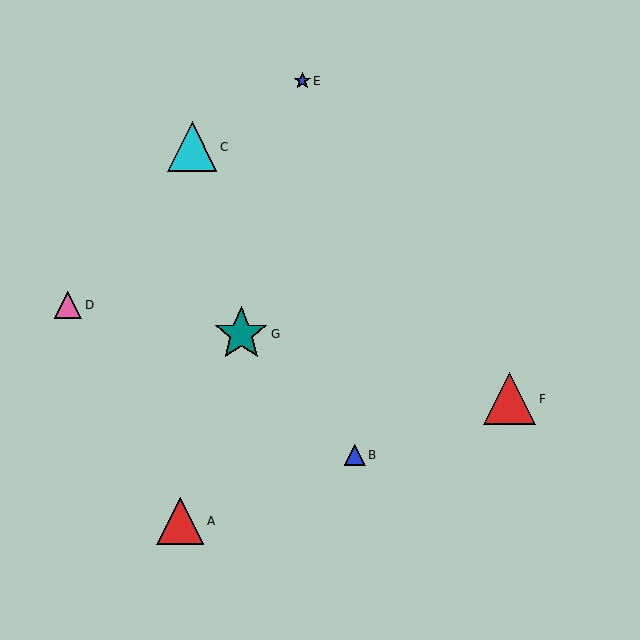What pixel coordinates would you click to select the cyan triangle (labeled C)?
Click at (192, 147) to select the cyan triangle C.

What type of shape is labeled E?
Shape E is a blue star.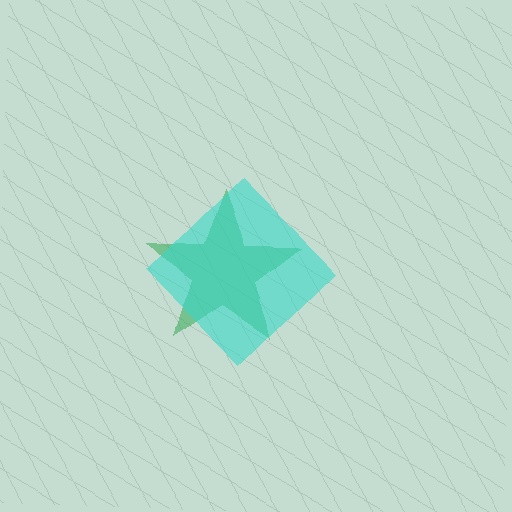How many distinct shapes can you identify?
There are 2 distinct shapes: a green star, a cyan diamond.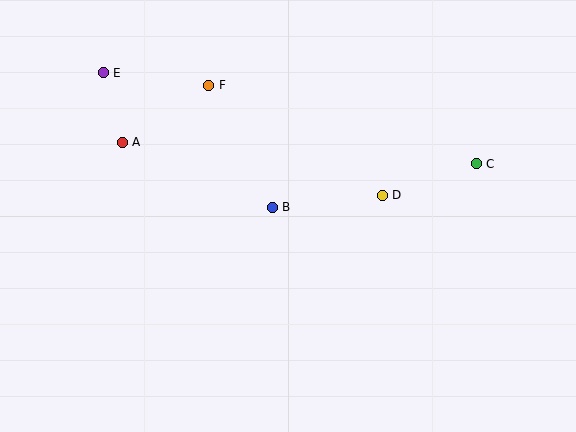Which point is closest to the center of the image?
Point B at (272, 207) is closest to the center.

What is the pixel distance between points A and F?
The distance between A and F is 104 pixels.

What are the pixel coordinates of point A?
Point A is at (122, 142).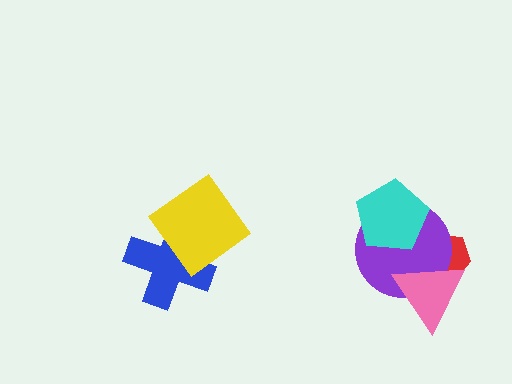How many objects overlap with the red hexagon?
2 objects overlap with the red hexagon.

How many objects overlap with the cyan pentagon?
1 object overlaps with the cyan pentagon.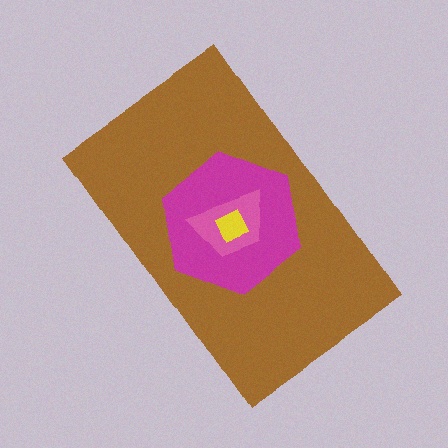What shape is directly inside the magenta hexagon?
The pink trapezoid.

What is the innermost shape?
The yellow diamond.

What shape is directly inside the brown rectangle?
The magenta hexagon.